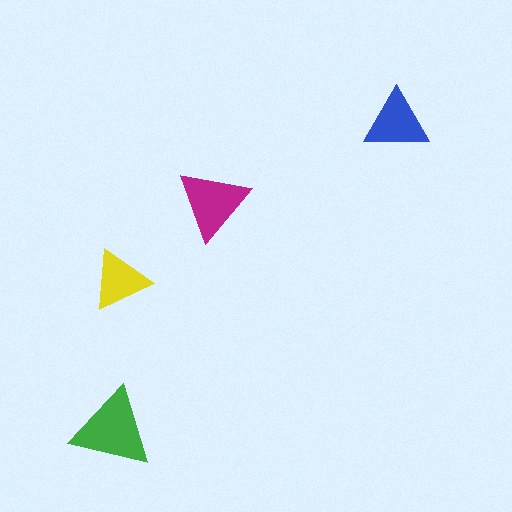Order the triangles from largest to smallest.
the green one, the magenta one, the blue one, the yellow one.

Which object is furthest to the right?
The blue triangle is rightmost.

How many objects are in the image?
There are 4 objects in the image.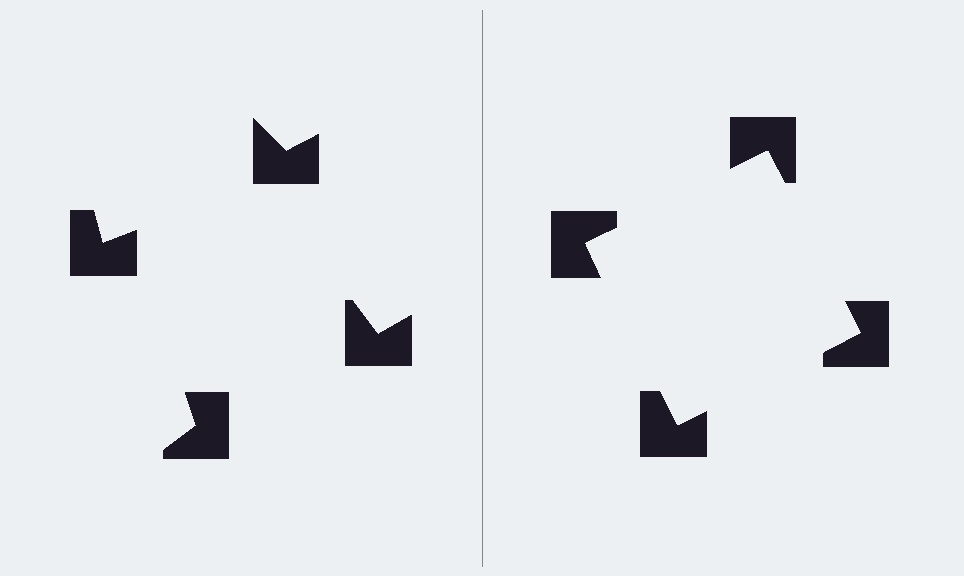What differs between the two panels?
The notched squares are positioned identically on both sides; only the wedge orientations differ. On the right they align to a square; on the left they are misaligned.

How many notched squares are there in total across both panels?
8 — 4 on each side.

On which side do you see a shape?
An illusory square appears on the right side. On the left side the wedge cuts are rotated, so no coherent shape forms.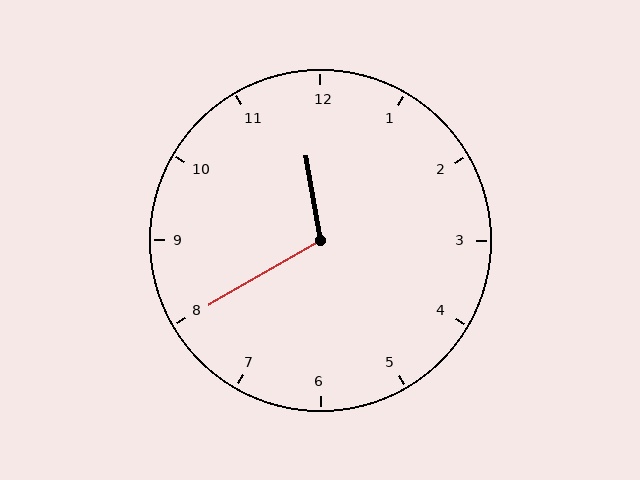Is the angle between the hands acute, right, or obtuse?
It is obtuse.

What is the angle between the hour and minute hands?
Approximately 110 degrees.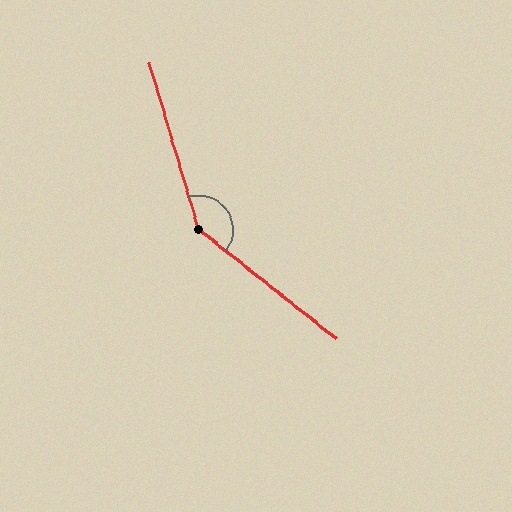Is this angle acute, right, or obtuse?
It is obtuse.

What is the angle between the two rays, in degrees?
Approximately 145 degrees.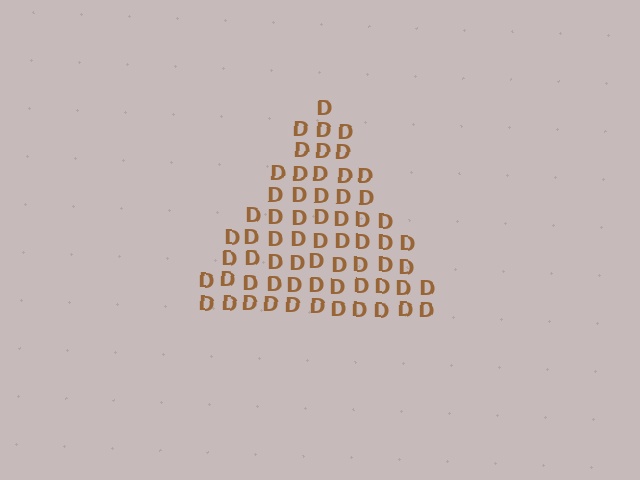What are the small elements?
The small elements are letter D's.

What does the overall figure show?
The overall figure shows a triangle.